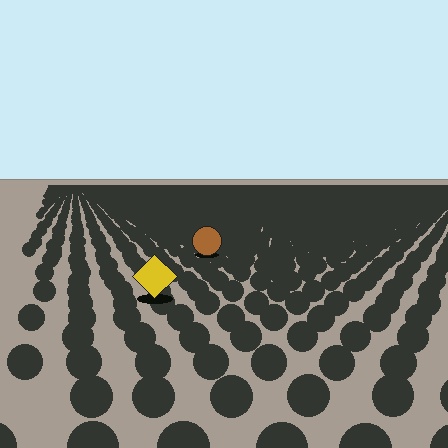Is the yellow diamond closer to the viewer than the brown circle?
Yes. The yellow diamond is closer — you can tell from the texture gradient: the ground texture is coarser near it.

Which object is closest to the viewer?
The yellow diamond is closest. The texture marks near it are larger and more spread out.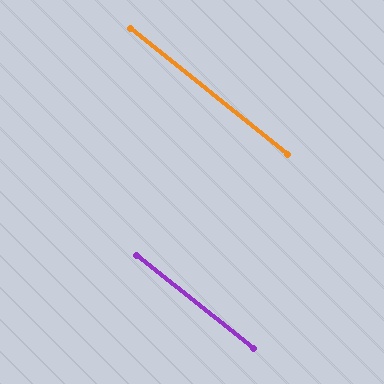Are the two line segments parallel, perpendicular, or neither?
Parallel — their directions differ by only 0.2°.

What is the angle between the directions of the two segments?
Approximately 0 degrees.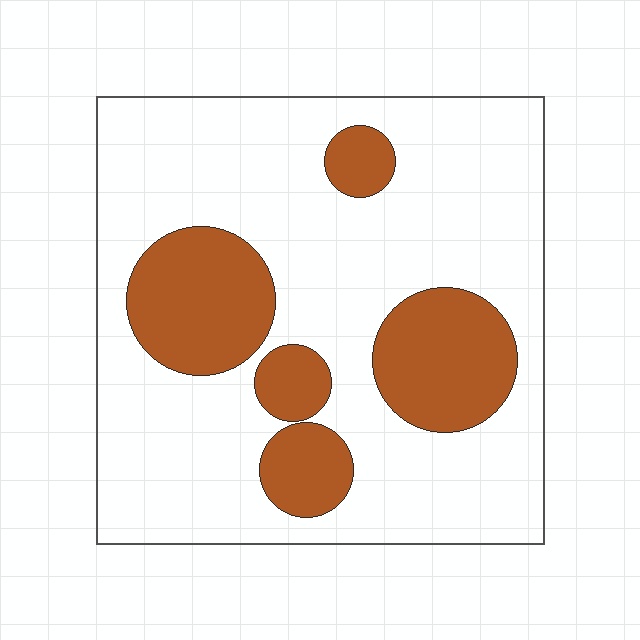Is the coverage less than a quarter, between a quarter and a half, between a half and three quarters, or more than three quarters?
Less than a quarter.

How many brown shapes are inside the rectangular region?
5.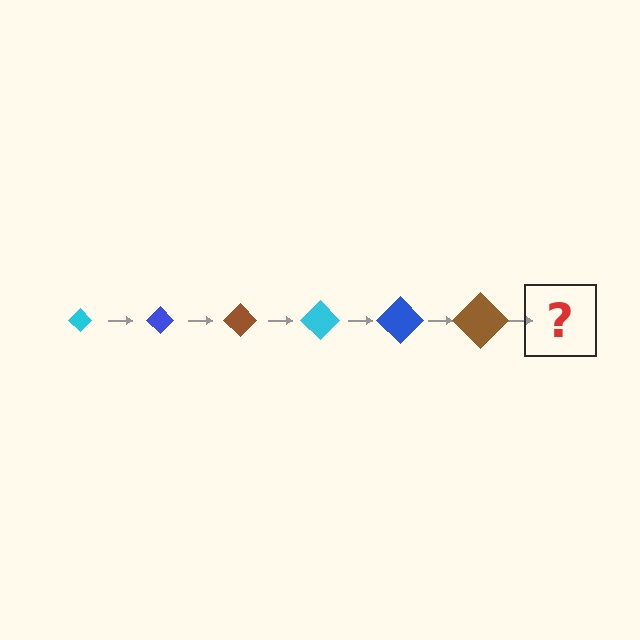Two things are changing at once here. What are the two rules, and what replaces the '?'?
The two rules are that the diamond grows larger each step and the color cycles through cyan, blue, and brown. The '?' should be a cyan diamond, larger than the previous one.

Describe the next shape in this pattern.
It should be a cyan diamond, larger than the previous one.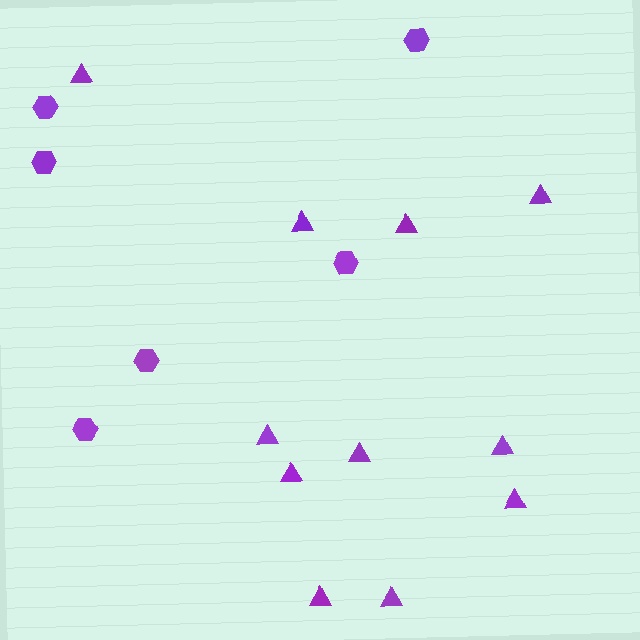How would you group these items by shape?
There are 2 groups: one group of triangles (11) and one group of hexagons (6).